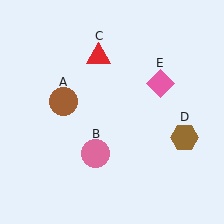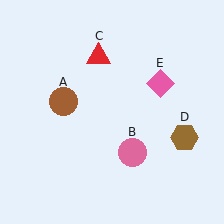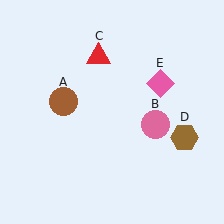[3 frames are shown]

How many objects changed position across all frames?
1 object changed position: pink circle (object B).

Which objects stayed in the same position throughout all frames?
Brown circle (object A) and red triangle (object C) and brown hexagon (object D) and pink diamond (object E) remained stationary.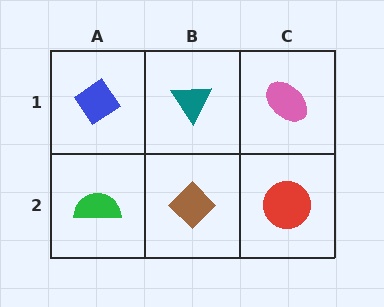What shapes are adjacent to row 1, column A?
A green semicircle (row 2, column A), a teal triangle (row 1, column B).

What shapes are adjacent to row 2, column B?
A teal triangle (row 1, column B), a green semicircle (row 2, column A), a red circle (row 2, column C).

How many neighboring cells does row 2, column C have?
2.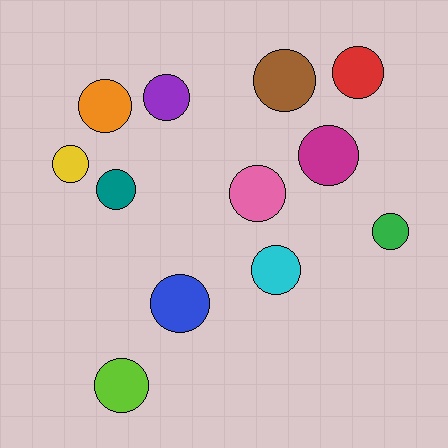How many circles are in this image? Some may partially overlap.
There are 12 circles.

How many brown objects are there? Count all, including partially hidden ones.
There is 1 brown object.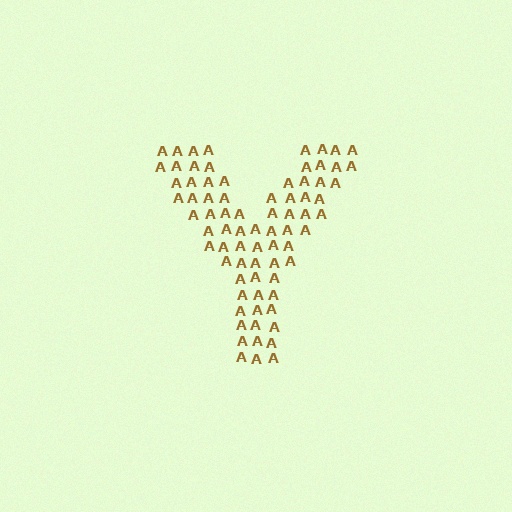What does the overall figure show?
The overall figure shows the letter Y.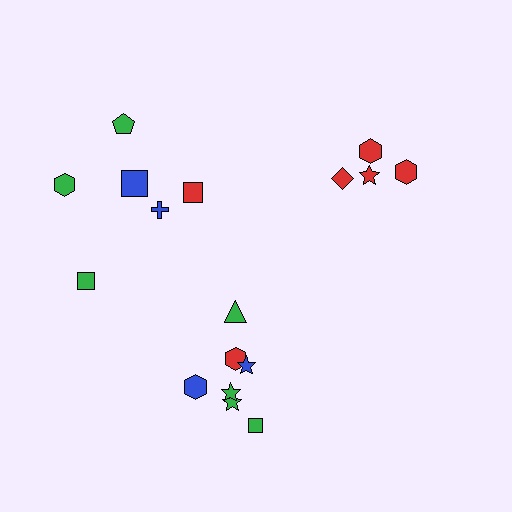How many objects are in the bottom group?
There are 7 objects.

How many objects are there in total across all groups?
There are 17 objects.